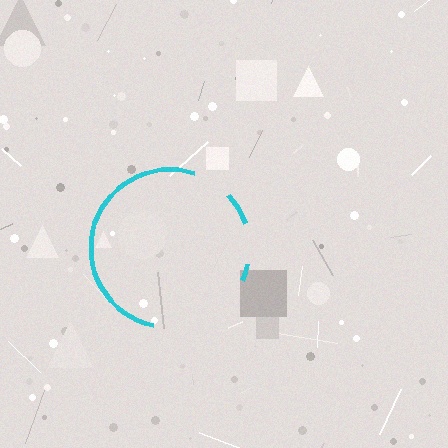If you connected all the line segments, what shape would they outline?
They would outline a circle.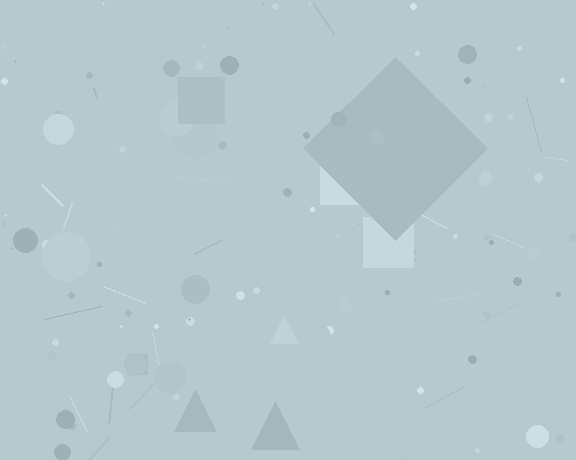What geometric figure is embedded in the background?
A diamond is embedded in the background.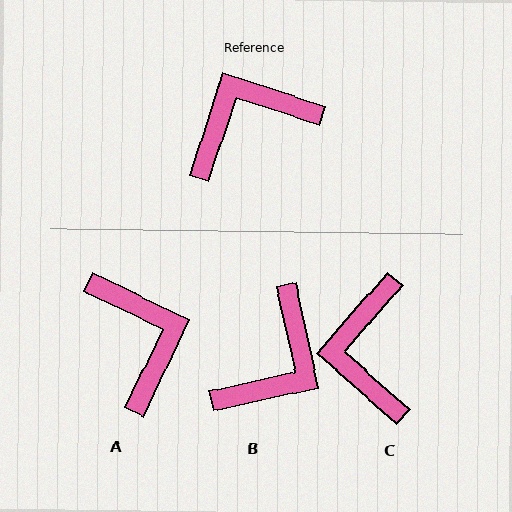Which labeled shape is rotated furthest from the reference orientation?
B, about 150 degrees away.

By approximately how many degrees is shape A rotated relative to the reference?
Approximately 97 degrees clockwise.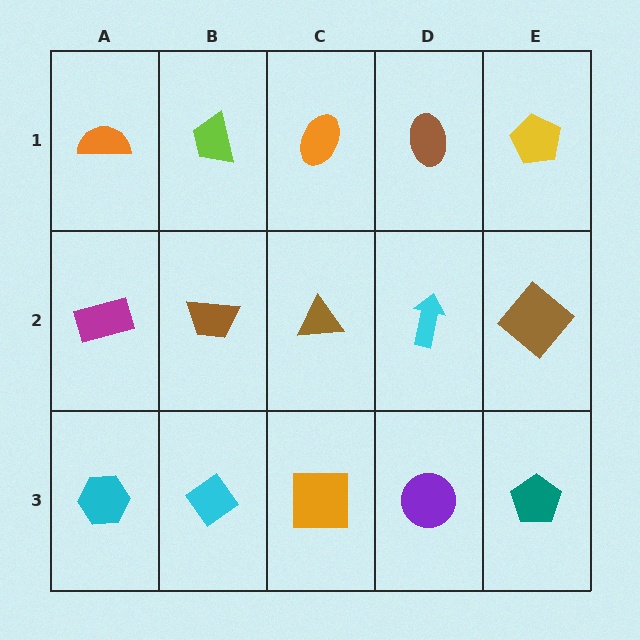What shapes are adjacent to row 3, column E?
A brown diamond (row 2, column E), a purple circle (row 3, column D).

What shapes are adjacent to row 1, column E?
A brown diamond (row 2, column E), a brown ellipse (row 1, column D).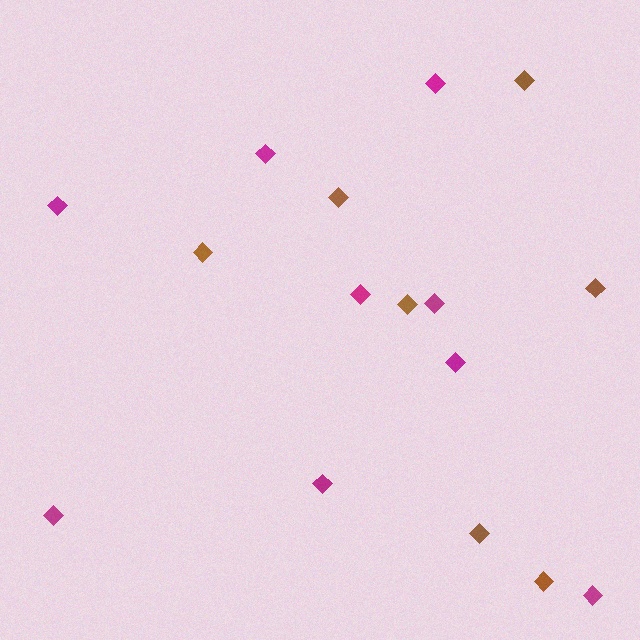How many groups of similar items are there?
There are 2 groups: one group of magenta diamonds (9) and one group of brown diamonds (7).